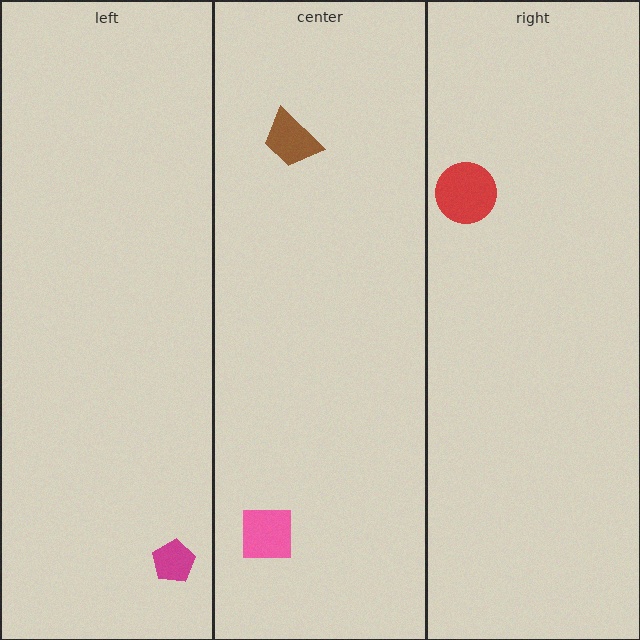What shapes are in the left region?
The magenta pentagon.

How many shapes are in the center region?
2.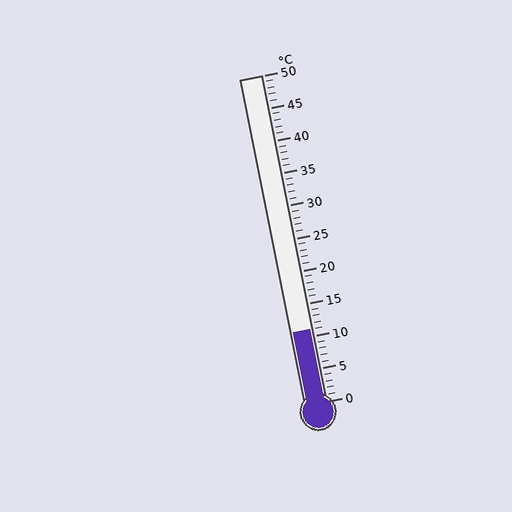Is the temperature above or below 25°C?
The temperature is below 25°C.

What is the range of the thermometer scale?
The thermometer scale ranges from 0°C to 50°C.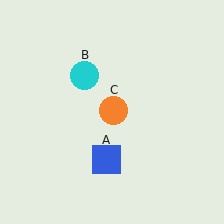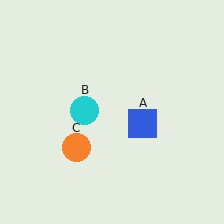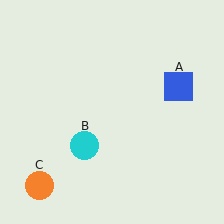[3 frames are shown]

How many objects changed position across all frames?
3 objects changed position: blue square (object A), cyan circle (object B), orange circle (object C).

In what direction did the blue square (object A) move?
The blue square (object A) moved up and to the right.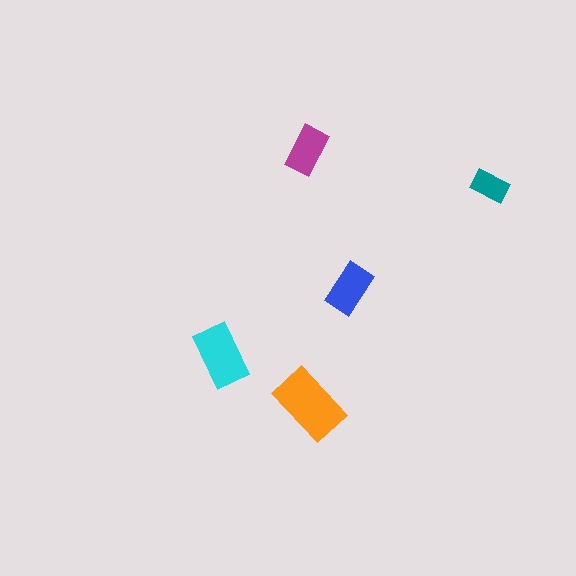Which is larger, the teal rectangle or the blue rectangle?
The blue one.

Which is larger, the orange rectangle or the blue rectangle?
The orange one.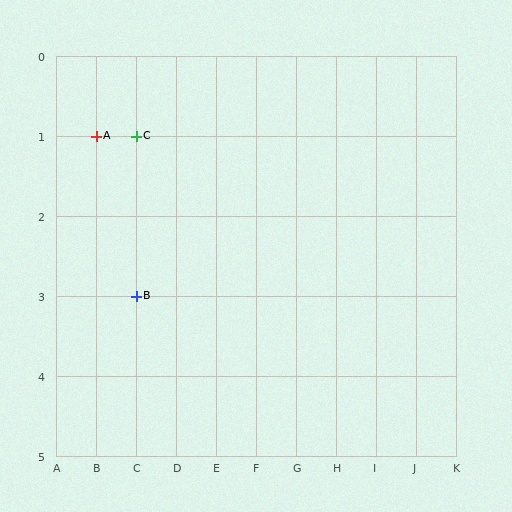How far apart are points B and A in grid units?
Points B and A are 1 column and 2 rows apart (about 2.2 grid units diagonally).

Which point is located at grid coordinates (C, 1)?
Point C is at (C, 1).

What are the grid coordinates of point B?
Point B is at grid coordinates (C, 3).